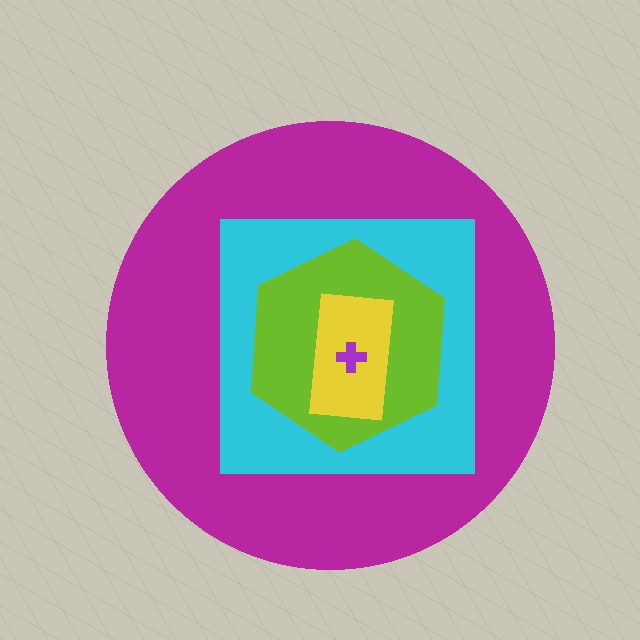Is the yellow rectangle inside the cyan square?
Yes.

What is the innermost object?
The purple cross.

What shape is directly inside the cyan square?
The lime hexagon.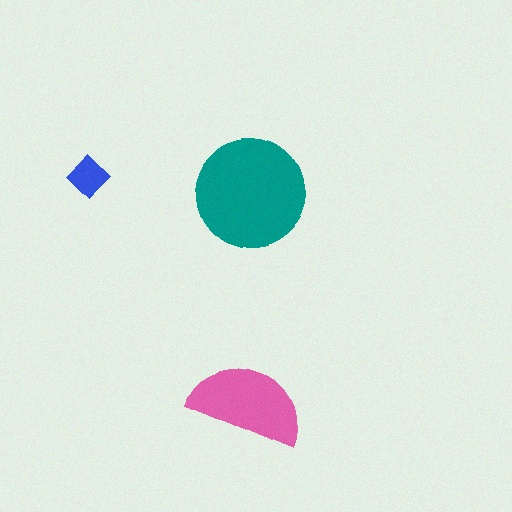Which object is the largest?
The teal circle.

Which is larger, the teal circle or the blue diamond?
The teal circle.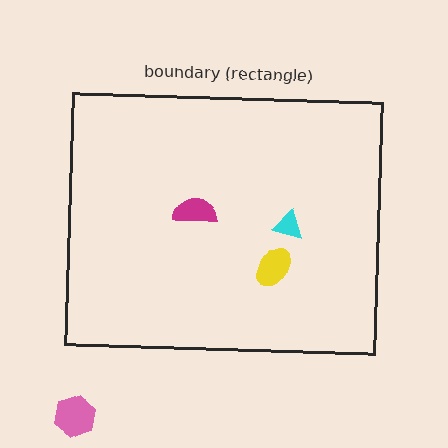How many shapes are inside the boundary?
3 inside, 1 outside.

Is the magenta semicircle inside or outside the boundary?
Inside.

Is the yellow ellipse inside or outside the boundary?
Inside.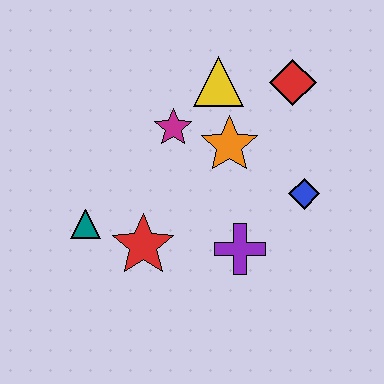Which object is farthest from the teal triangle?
The red diamond is farthest from the teal triangle.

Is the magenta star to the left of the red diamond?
Yes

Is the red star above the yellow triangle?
No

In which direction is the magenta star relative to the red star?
The magenta star is above the red star.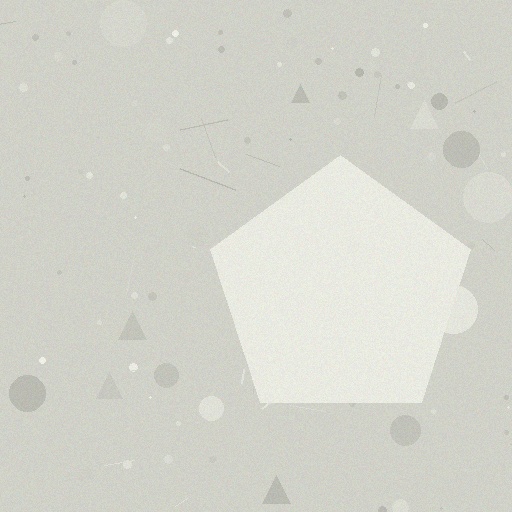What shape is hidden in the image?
A pentagon is hidden in the image.